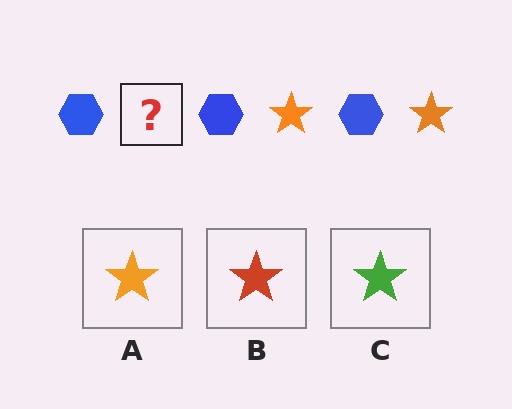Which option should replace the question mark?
Option A.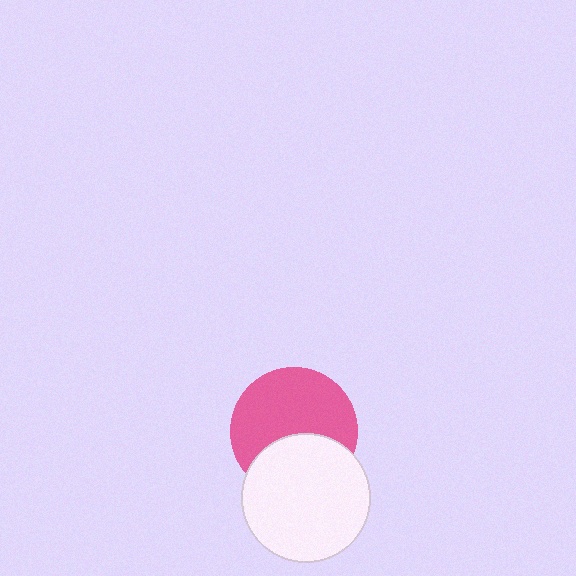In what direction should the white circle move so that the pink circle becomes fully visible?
The white circle should move down. That is the shortest direction to clear the overlap and leave the pink circle fully visible.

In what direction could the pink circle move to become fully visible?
The pink circle could move up. That would shift it out from behind the white circle entirely.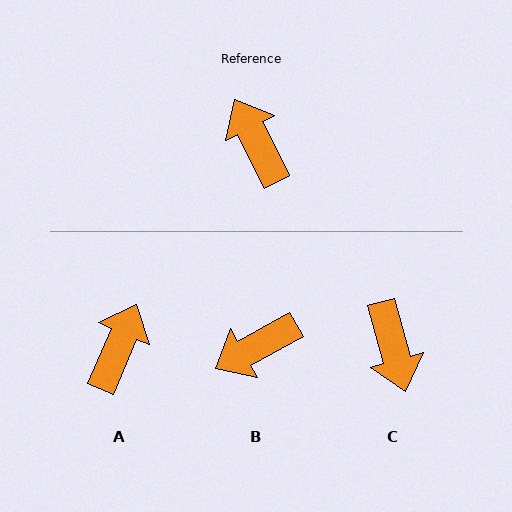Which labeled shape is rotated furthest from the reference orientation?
C, about 168 degrees away.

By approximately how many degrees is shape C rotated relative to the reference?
Approximately 168 degrees counter-clockwise.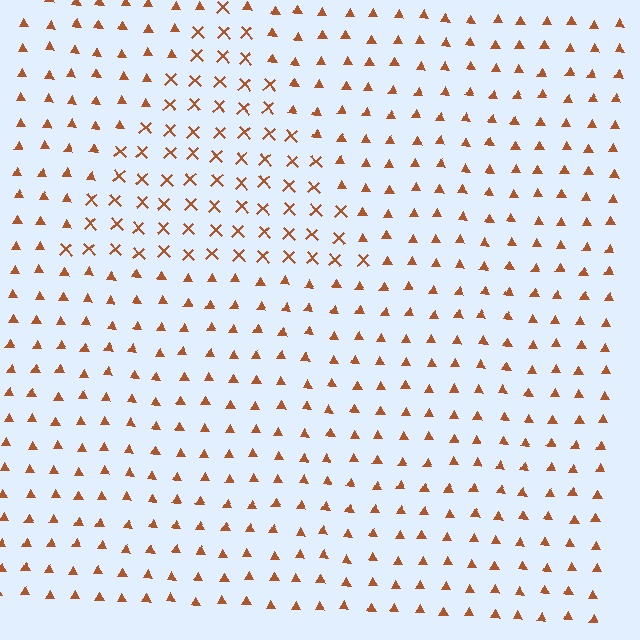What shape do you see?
I see a triangle.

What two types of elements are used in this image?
The image uses X marks inside the triangle region and triangles outside it.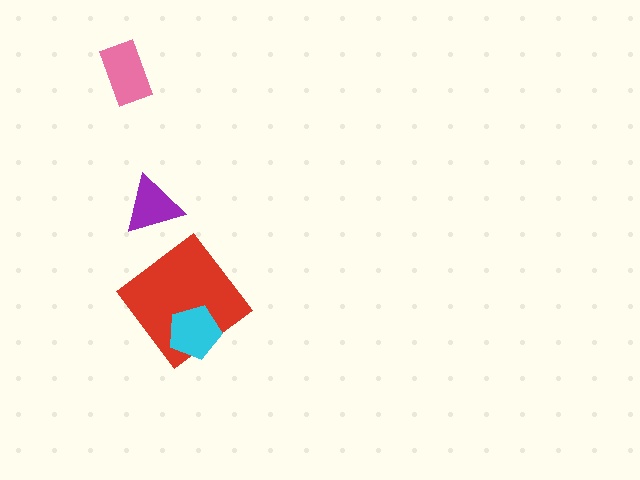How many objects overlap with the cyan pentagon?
1 object overlaps with the cyan pentagon.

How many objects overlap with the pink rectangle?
0 objects overlap with the pink rectangle.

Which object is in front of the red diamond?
The cyan pentagon is in front of the red diamond.